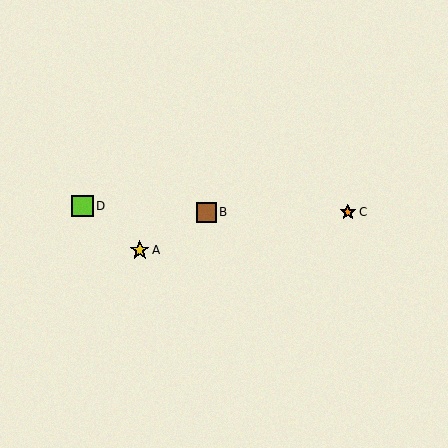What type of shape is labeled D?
Shape D is a lime square.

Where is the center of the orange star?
The center of the orange star is at (348, 212).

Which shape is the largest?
The lime square (labeled D) is the largest.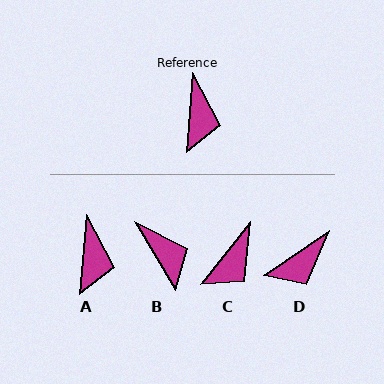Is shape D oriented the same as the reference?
No, it is off by about 51 degrees.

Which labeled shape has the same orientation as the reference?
A.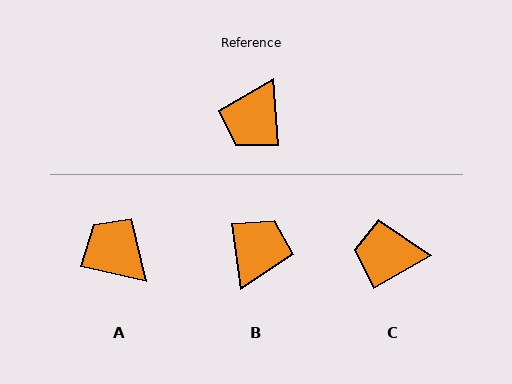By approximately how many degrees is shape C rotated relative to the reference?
Approximately 65 degrees clockwise.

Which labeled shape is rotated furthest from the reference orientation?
B, about 177 degrees away.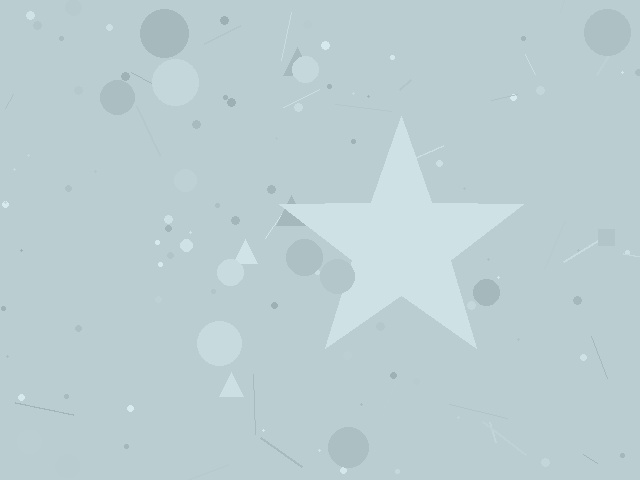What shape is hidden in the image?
A star is hidden in the image.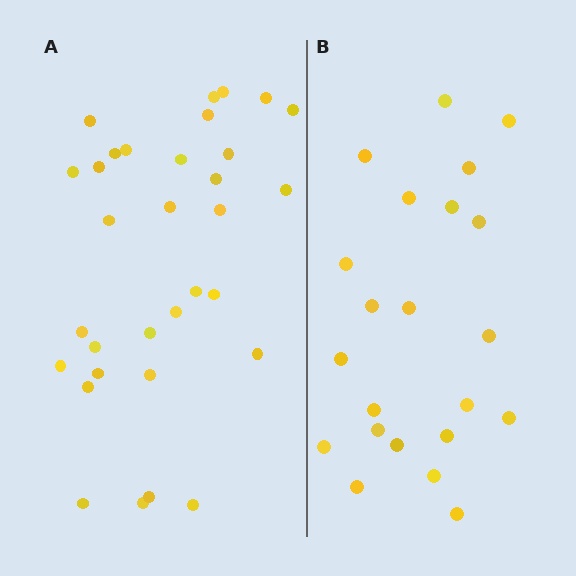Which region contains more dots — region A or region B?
Region A (the left region) has more dots.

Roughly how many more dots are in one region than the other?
Region A has roughly 10 or so more dots than region B.